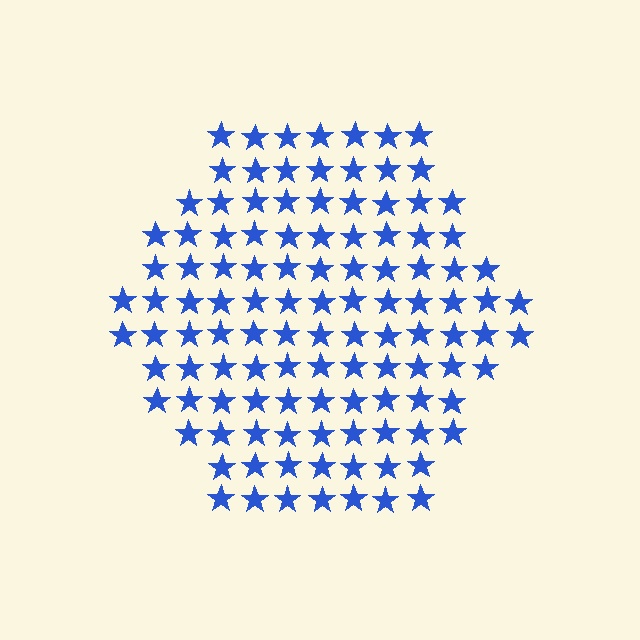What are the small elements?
The small elements are stars.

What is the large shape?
The large shape is a hexagon.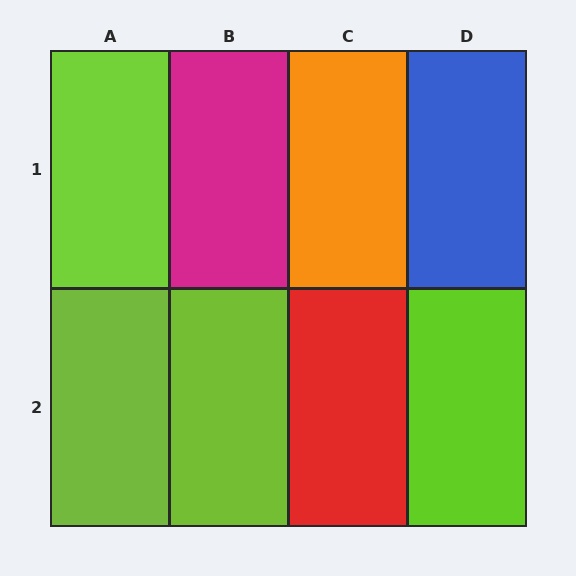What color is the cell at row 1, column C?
Orange.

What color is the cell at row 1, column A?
Lime.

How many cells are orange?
1 cell is orange.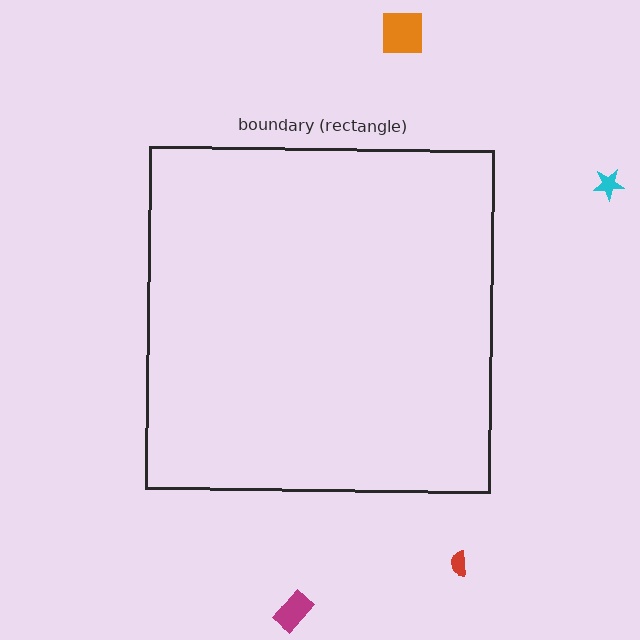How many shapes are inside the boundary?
0 inside, 4 outside.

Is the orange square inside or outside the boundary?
Outside.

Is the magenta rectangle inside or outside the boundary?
Outside.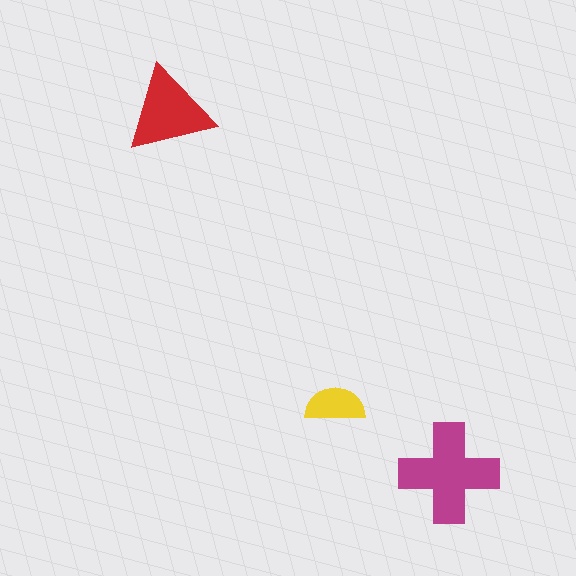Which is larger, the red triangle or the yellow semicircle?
The red triangle.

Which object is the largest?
The magenta cross.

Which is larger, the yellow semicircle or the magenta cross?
The magenta cross.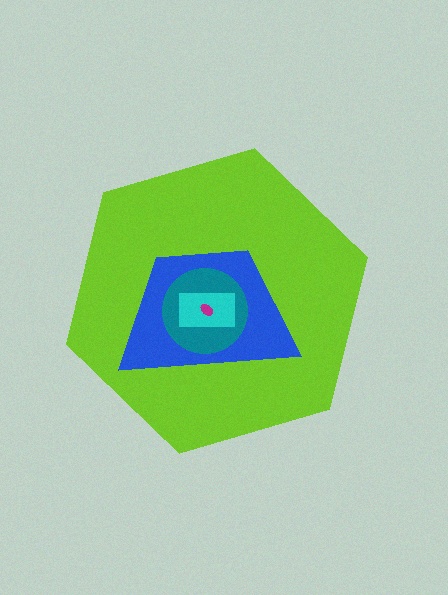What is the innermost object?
The magenta ellipse.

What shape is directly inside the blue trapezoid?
The teal circle.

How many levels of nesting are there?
5.